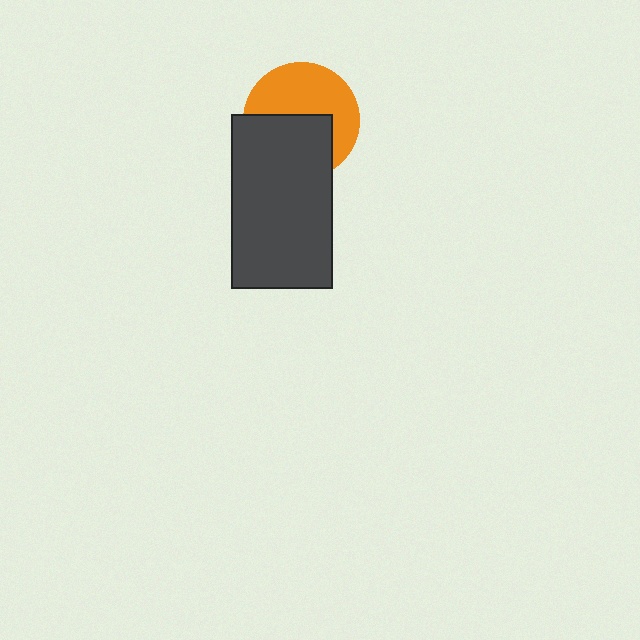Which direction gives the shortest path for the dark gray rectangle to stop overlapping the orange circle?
Moving down gives the shortest separation.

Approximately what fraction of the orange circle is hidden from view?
Roughly 47% of the orange circle is hidden behind the dark gray rectangle.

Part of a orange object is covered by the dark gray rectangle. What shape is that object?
It is a circle.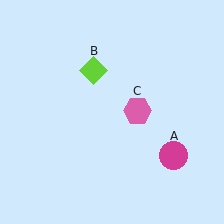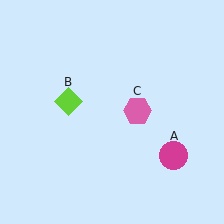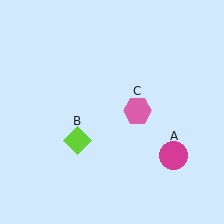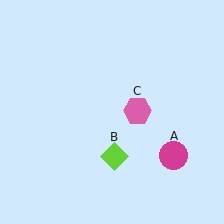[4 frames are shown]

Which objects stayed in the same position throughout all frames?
Magenta circle (object A) and pink hexagon (object C) remained stationary.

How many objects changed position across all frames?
1 object changed position: lime diamond (object B).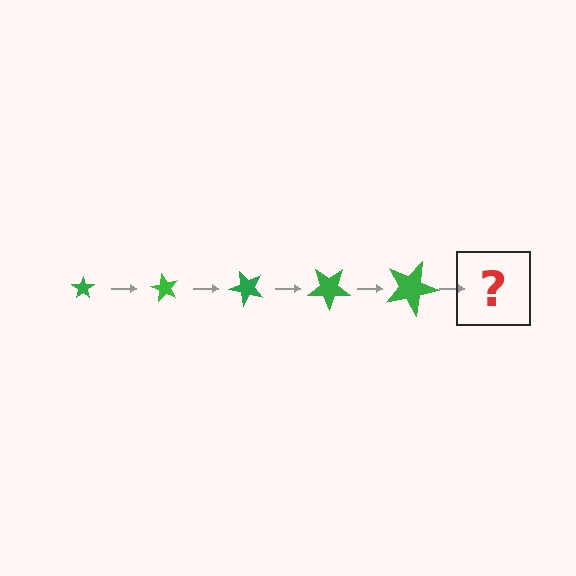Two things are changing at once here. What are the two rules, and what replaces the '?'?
The two rules are that the star grows larger each step and it rotates 60 degrees each step. The '?' should be a star, larger than the previous one and rotated 300 degrees from the start.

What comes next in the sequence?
The next element should be a star, larger than the previous one and rotated 300 degrees from the start.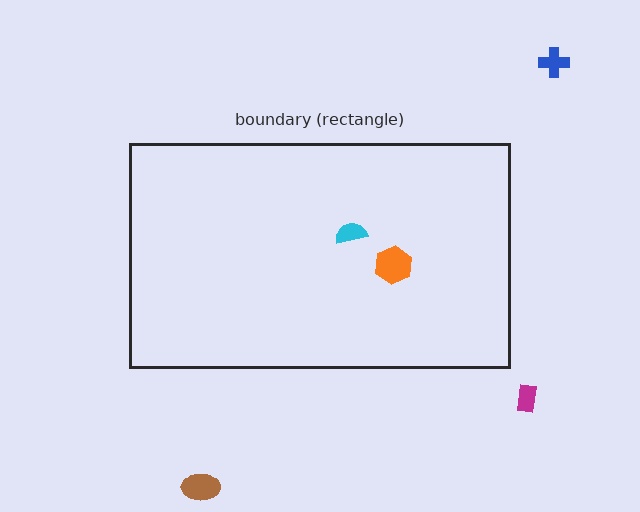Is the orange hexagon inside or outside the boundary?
Inside.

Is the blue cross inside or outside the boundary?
Outside.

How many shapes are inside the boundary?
2 inside, 3 outside.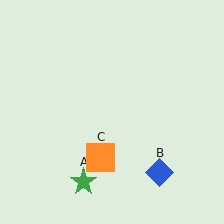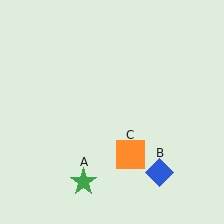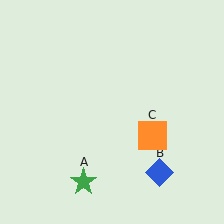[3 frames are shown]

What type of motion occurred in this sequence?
The orange square (object C) rotated counterclockwise around the center of the scene.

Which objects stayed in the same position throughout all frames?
Green star (object A) and blue diamond (object B) remained stationary.